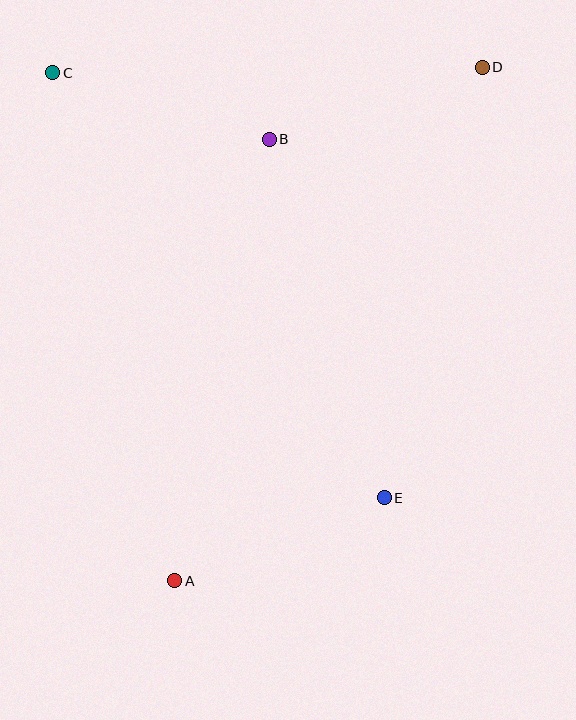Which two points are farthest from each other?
Points A and D are farthest from each other.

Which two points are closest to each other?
Points A and E are closest to each other.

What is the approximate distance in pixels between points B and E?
The distance between B and E is approximately 376 pixels.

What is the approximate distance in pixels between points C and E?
The distance between C and E is approximately 539 pixels.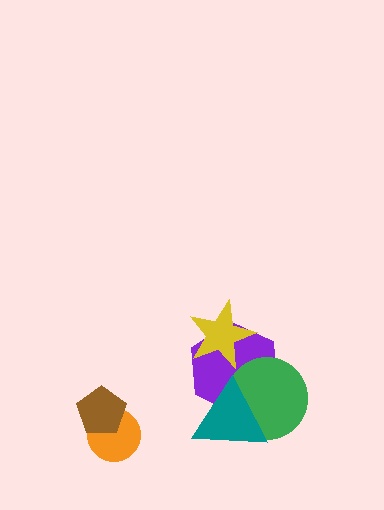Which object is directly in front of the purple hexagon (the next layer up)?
The green circle is directly in front of the purple hexagon.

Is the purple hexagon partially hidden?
Yes, it is partially covered by another shape.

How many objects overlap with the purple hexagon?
3 objects overlap with the purple hexagon.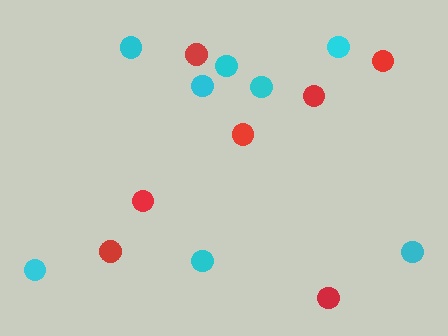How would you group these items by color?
There are 2 groups: one group of red circles (7) and one group of cyan circles (8).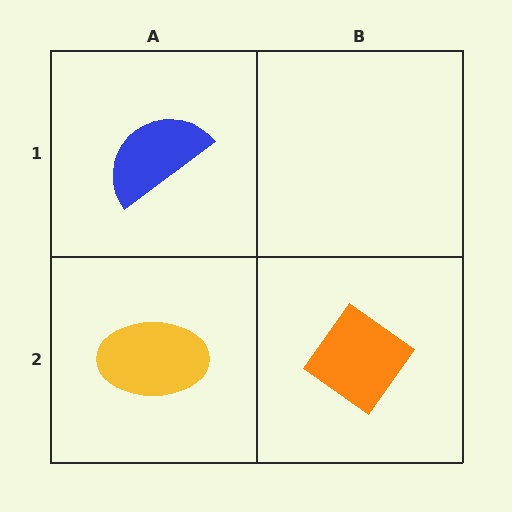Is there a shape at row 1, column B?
No, that cell is empty.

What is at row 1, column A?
A blue semicircle.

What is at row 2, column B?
An orange diamond.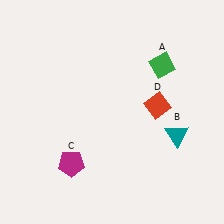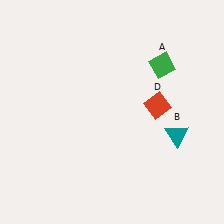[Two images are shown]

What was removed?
The magenta pentagon (C) was removed in Image 2.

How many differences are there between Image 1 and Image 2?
There is 1 difference between the two images.